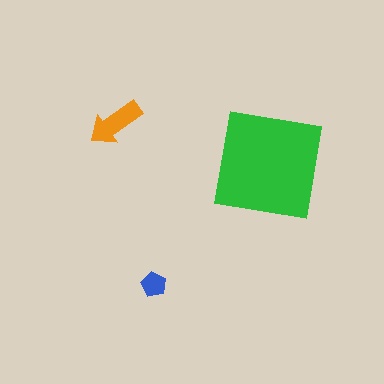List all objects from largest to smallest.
The green square, the orange arrow, the blue pentagon.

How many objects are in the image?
There are 3 objects in the image.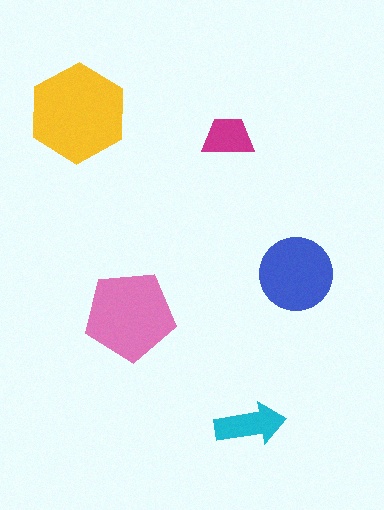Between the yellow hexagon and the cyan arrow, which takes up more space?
The yellow hexagon.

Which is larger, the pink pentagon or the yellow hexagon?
The yellow hexagon.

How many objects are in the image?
There are 5 objects in the image.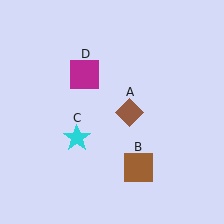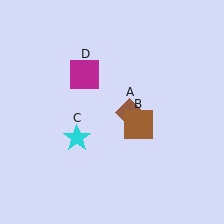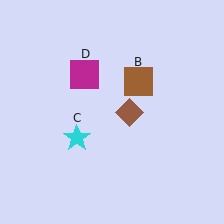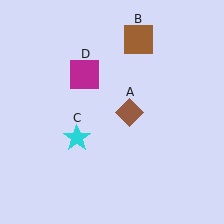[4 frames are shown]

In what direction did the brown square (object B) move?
The brown square (object B) moved up.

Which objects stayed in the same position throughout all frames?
Brown diamond (object A) and cyan star (object C) and magenta square (object D) remained stationary.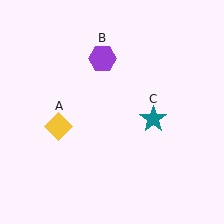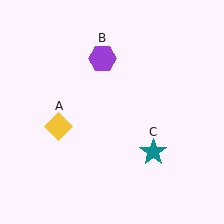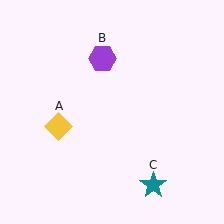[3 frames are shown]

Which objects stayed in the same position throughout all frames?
Yellow diamond (object A) and purple hexagon (object B) remained stationary.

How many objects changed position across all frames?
1 object changed position: teal star (object C).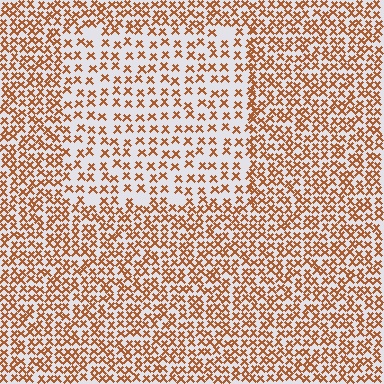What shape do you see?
I see a rectangle.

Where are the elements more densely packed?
The elements are more densely packed outside the rectangle boundary.